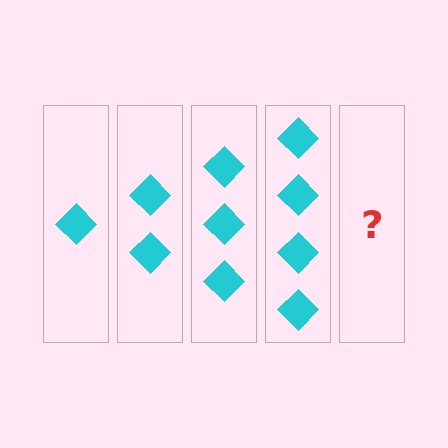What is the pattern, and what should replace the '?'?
The pattern is that each step adds one more diamond. The '?' should be 5 diamonds.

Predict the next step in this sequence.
The next step is 5 diamonds.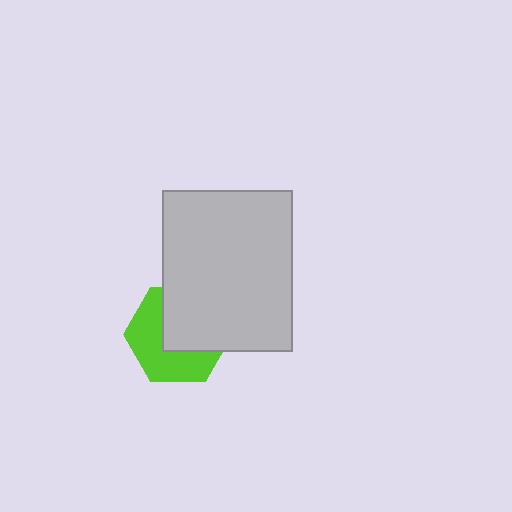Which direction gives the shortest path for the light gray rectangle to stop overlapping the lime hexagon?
Moving toward the upper-right gives the shortest separation.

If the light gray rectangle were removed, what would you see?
You would see the complete lime hexagon.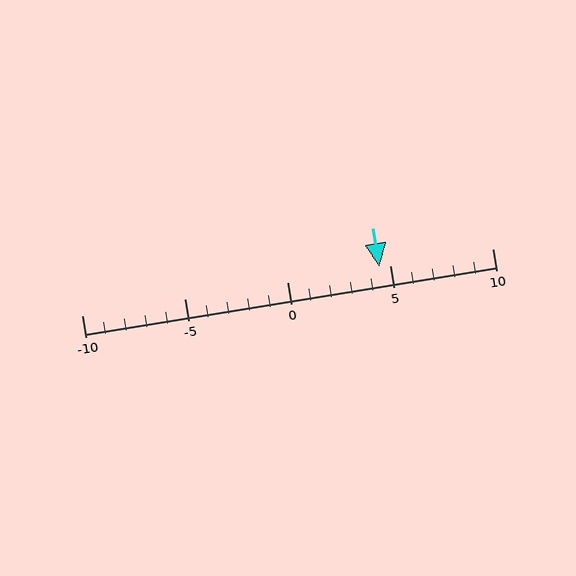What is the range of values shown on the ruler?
The ruler shows values from -10 to 10.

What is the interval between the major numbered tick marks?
The major tick marks are spaced 5 units apart.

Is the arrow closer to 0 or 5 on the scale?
The arrow is closer to 5.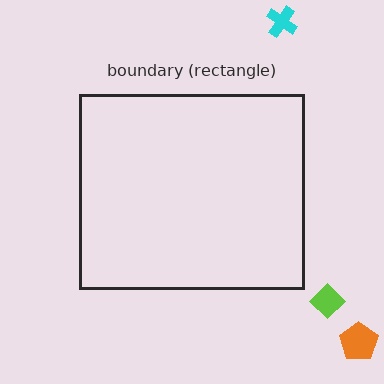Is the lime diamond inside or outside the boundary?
Outside.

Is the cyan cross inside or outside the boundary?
Outside.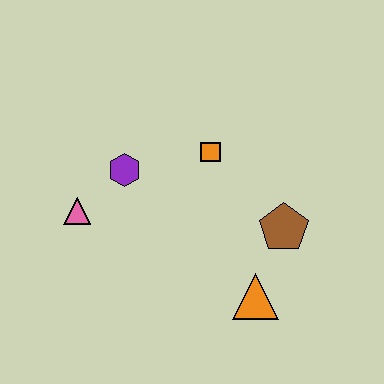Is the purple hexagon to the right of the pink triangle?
Yes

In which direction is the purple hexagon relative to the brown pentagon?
The purple hexagon is to the left of the brown pentagon.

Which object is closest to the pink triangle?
The purple hexagon is closest to the pink triangle.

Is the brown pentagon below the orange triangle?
No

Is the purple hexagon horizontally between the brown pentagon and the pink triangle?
Yes